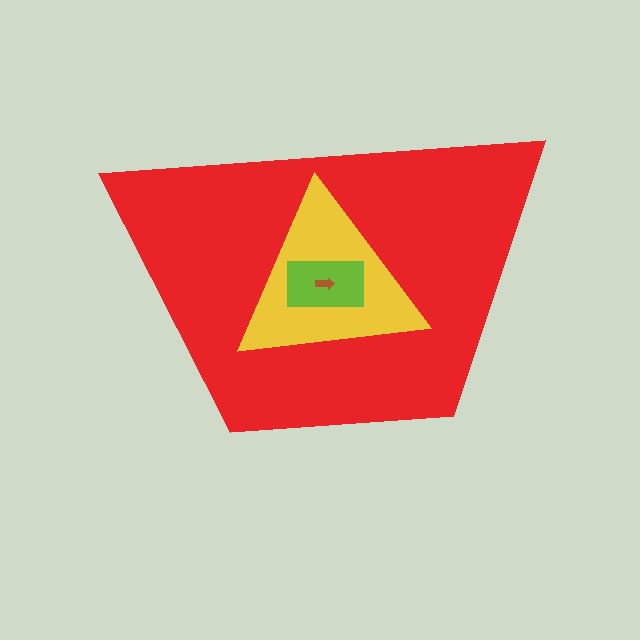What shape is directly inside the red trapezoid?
The yellow triangle.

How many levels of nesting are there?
4.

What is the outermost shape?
The red trapezoid.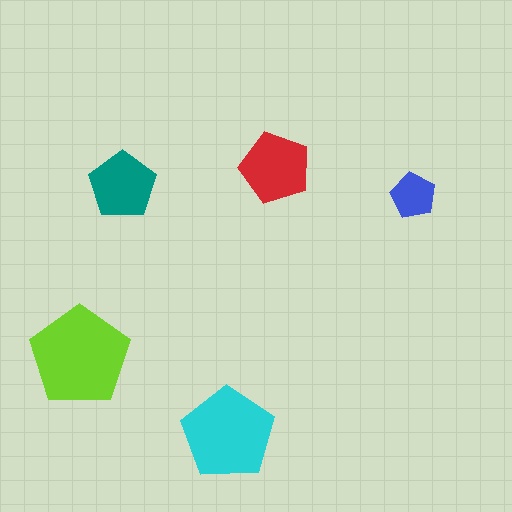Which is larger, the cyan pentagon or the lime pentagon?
The lime one.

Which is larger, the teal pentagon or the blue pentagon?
The teal one.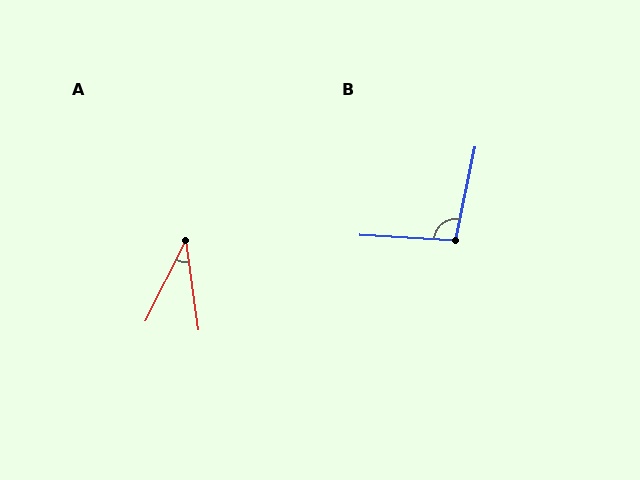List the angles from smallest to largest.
A (35°), B (99°).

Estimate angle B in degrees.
Approximately 99 degrees.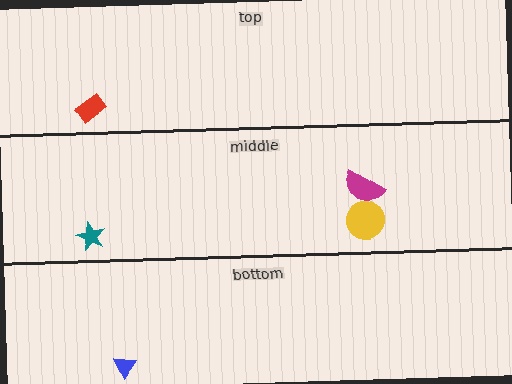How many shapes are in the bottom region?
1.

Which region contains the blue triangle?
The bottom region.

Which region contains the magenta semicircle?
The middle region.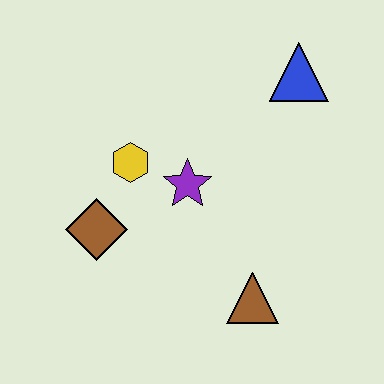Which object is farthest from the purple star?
The blue triangle is farthest from the purple star.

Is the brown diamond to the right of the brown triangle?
No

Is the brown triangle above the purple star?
No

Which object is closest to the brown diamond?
The yellow hexagon is closest to the brown diamond.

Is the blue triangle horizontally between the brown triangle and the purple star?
No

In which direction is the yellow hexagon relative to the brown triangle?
The yellow hexagon is above the brown triangle.